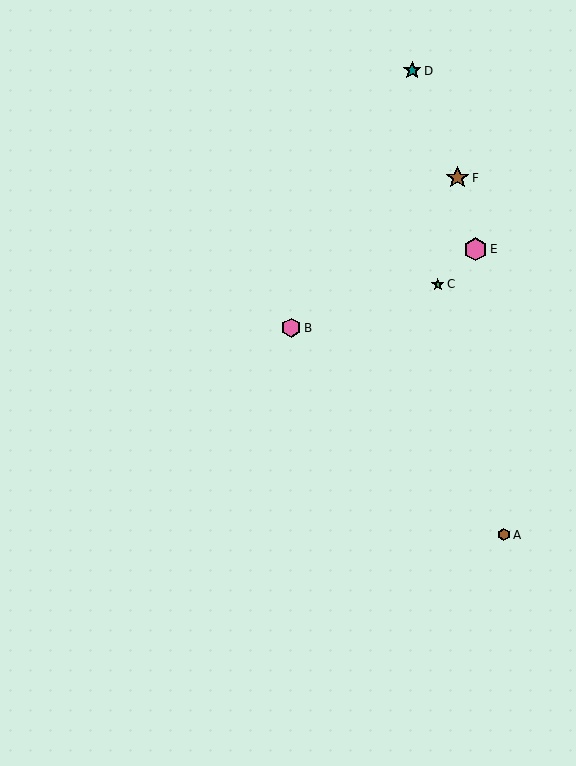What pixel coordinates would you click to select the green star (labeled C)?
Click at (438, 284) to select the green star C.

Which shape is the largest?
The pink hexagon (labeled E) is the largest.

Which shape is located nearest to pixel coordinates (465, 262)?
The pink hexagon (labeled E) at (475, 249) is nearest to that location.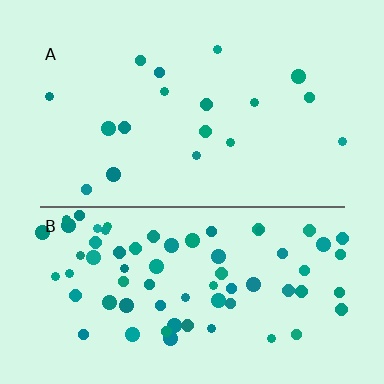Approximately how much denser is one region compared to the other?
Approximately 4.0× — region B over region A.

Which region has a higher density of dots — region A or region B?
B (the bottom).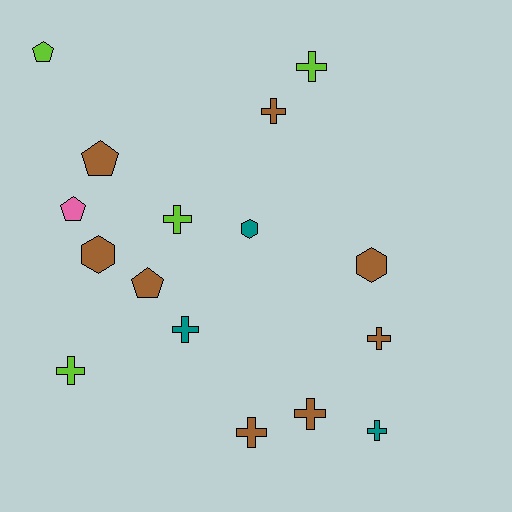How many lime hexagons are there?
There are no lime hexagons.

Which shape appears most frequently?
Cross, with 9 objects.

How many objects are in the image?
There are 16 objects.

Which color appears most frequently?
Brown, with 8 objects.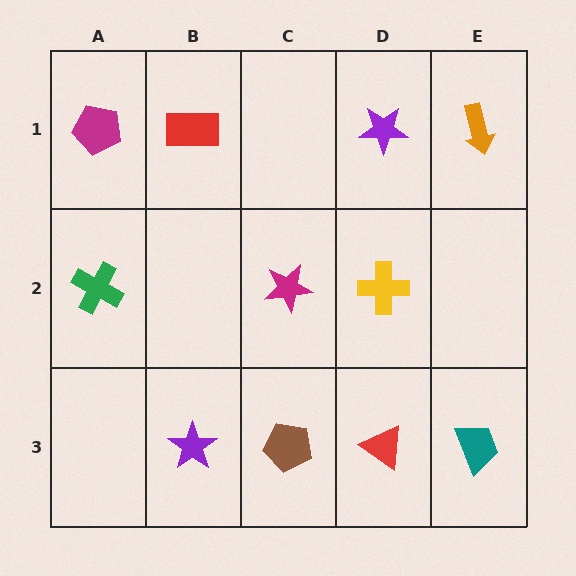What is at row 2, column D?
A yellow cross.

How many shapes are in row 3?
4 shapes.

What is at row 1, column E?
An orange arrow.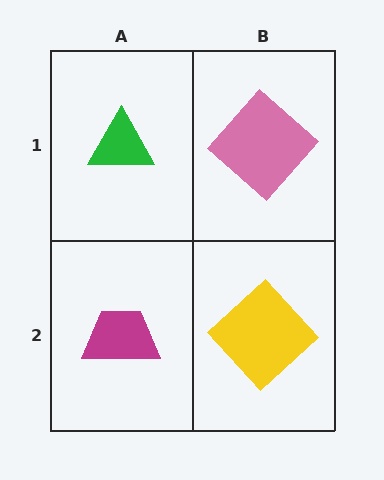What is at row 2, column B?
A yellow diamond.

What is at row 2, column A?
A magenta trapezoid.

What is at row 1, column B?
A pink diamond.